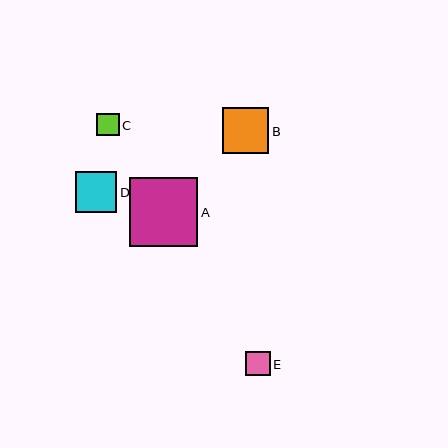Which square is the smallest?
Square C is the smallest with a size of approximately 22 pixels.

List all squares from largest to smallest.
From largest to smallest: A, B, D, E, C.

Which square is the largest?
Square A is the largest with a size of approximately 69 pixels.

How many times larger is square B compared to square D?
Square B is approximately 1.1 times the size of square D.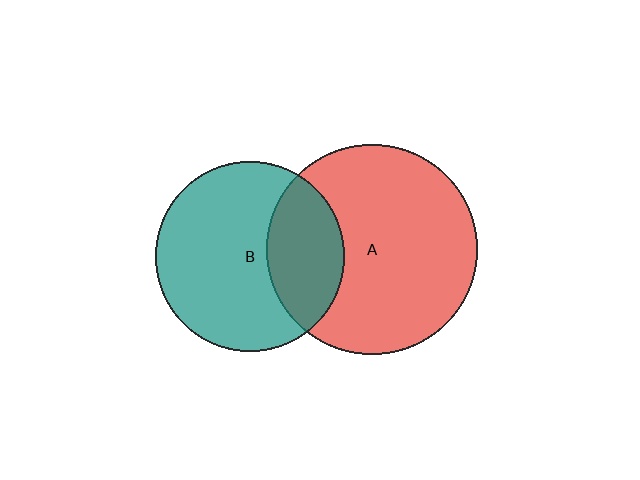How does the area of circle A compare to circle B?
Approximately 1.2 times.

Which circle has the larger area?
Circle A (red).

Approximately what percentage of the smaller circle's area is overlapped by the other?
Approximately 30%.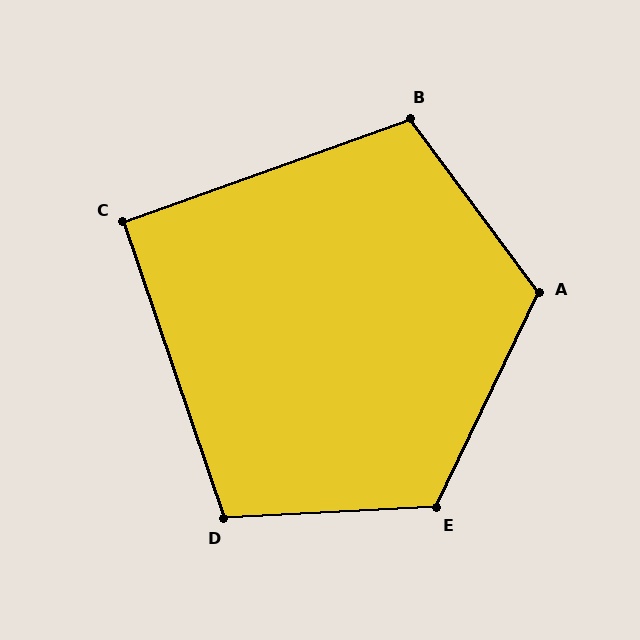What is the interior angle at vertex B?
Approximately 107 degrees (obtuse).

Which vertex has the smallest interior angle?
C, at approximately 91 degrees.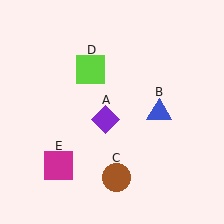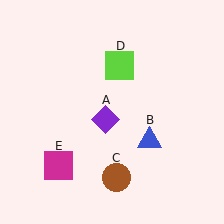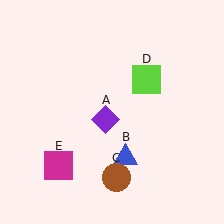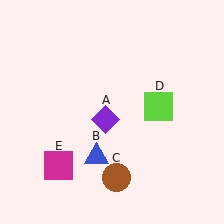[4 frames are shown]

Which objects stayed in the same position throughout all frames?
Purple diamond (object A) and brown circle (object C) and magenta square (object E) remained stationary.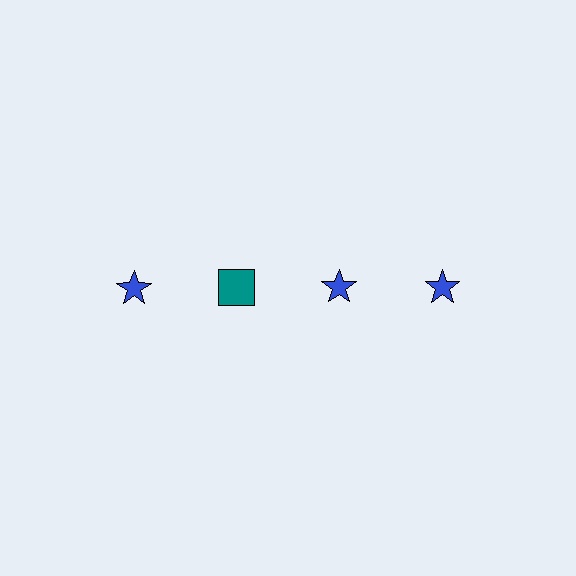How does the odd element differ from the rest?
It differs in both color (teal instead of blue) and shape (square instead of star).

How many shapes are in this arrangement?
There are 4 shapes arranged in a grid pattern.